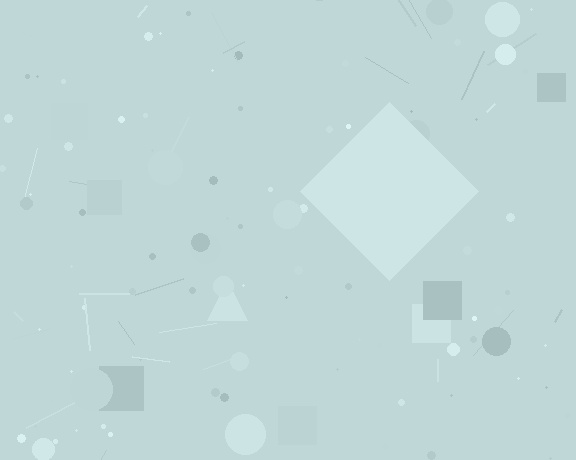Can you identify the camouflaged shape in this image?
The camouflaged shape is a diamond.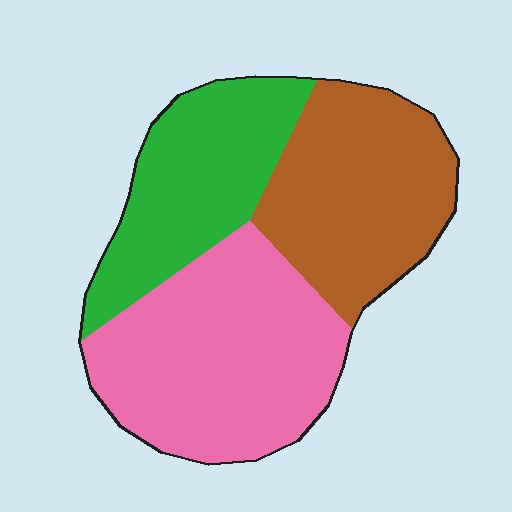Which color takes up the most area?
Pink, at roughly 40%.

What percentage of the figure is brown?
Brown takes up about one third (1/3) of the figure.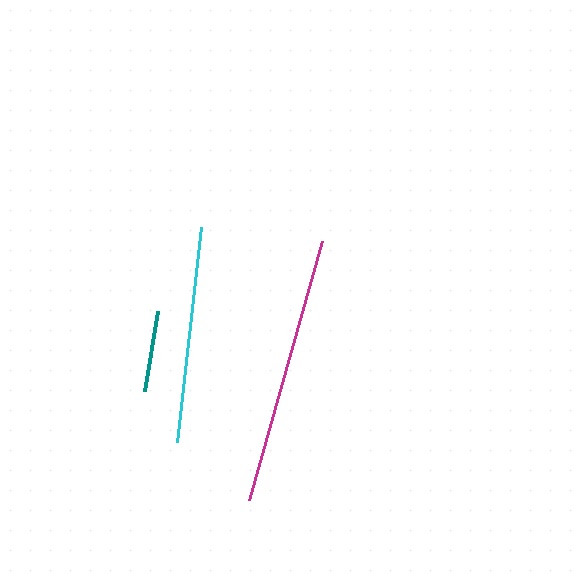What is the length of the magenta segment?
The magenta segment is approximately 269 pixels long.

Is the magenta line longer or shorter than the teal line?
The magenta line is longer than the teal line.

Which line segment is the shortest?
The teal line is the shortest at approximately 82 pixels.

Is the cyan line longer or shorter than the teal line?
The cyan line is longer than the teal line.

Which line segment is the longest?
The magenta line is the longest at approximately 269 pixels.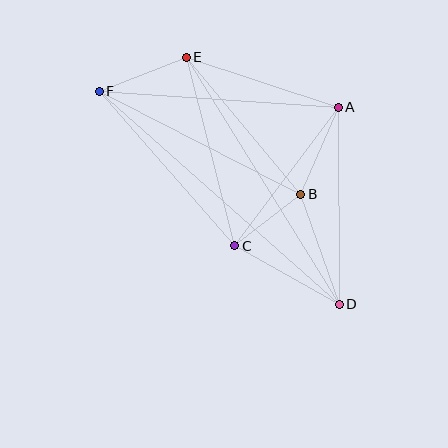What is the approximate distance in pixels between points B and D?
The distance between B and D is approximately 117 pixels.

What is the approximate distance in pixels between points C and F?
The distance between C and F is approximately 206 pixels.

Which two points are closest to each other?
Points B and C are closest to each other.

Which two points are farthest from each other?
Points D and F are farthest from each other.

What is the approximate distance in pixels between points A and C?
The distance between A and C is approximately 173 pixels.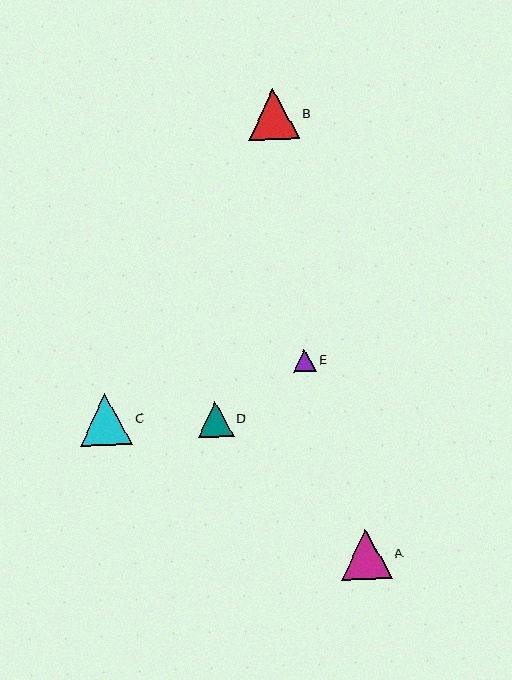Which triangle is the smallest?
Triangle E is the smallest with a size of approximately 23 pixels.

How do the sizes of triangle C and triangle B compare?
Triangle C and triangle B are approximately the same size.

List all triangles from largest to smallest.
From largest to smallest: C, B, A, D, E.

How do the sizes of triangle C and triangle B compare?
Triangle C and triangle B are approximately the same size.